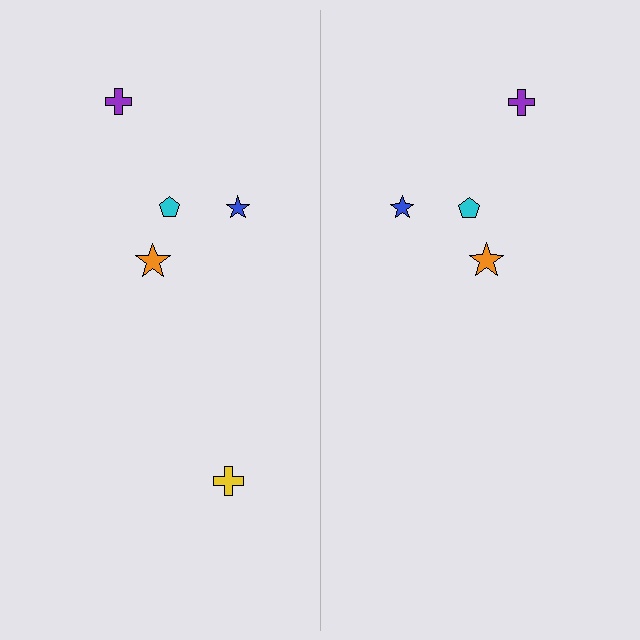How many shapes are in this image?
There are 9 shapes in this image.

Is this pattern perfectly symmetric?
No, the pattern is not perfectly symmetric. A yellow cross is missing from the right side.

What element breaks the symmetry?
A yellow cross is missing from the right side.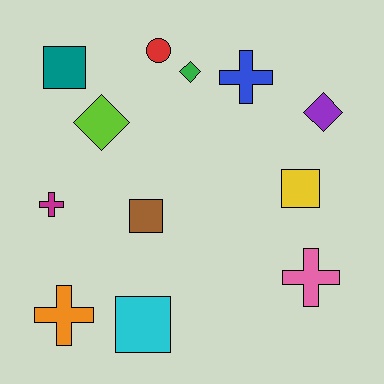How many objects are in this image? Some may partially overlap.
There are 12 objects.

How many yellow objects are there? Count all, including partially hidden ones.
There is 1 yellow object.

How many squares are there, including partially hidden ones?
There are 4 squares.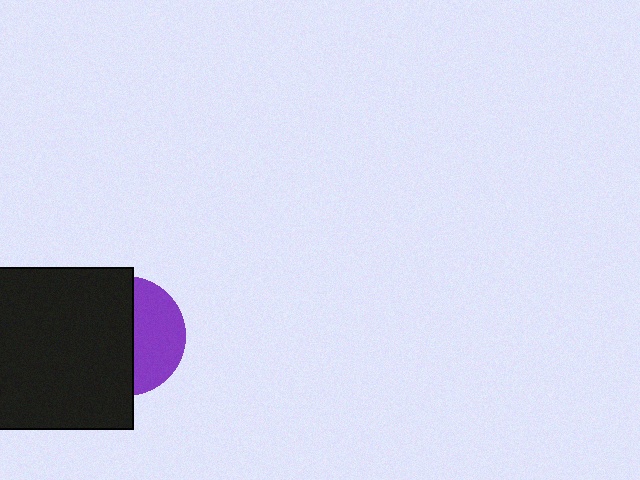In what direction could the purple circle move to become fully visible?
The purple circle could move right. That would shift it out from behind the black square entirely.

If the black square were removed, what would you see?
You would see the complete purple circle.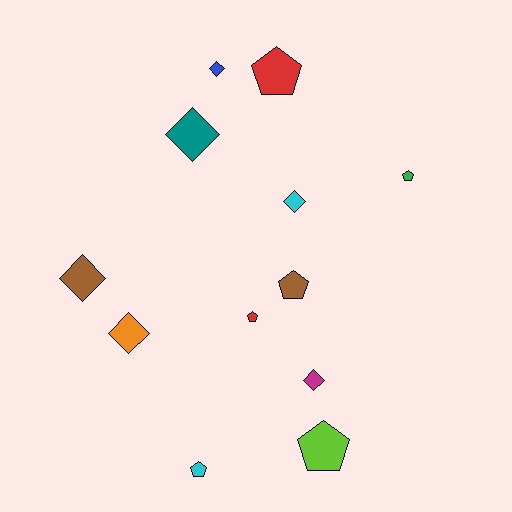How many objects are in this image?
There are 12 objects.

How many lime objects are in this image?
There is 1 lime object.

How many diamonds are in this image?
There are 6 diamonds.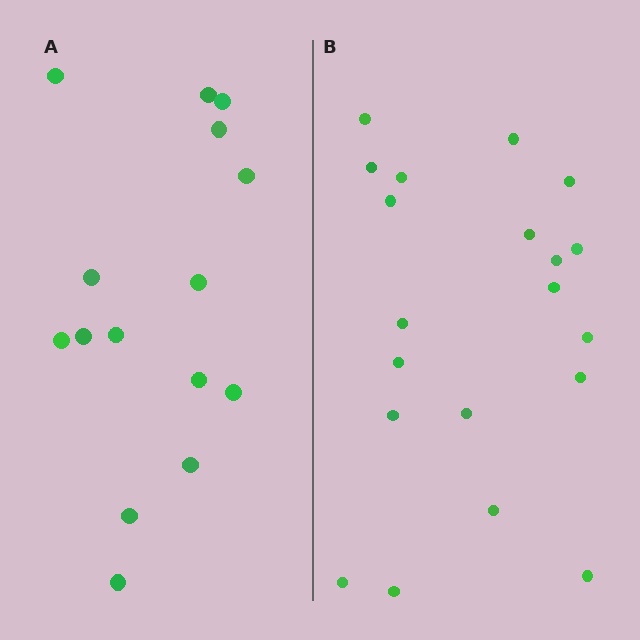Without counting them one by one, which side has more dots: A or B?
Region B (the right region) has more dots.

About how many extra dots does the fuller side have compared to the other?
Region B has about 5 more dots than region A.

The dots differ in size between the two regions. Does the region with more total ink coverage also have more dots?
No. Region A has more total ink coverage because its dots are larger, but region B actually contains more individual dots. Total area can be misleading — the number of items is what matters here.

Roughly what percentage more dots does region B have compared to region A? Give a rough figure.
About 35% more.